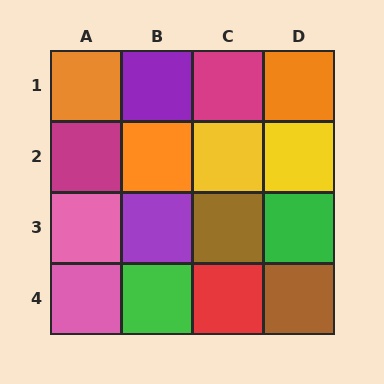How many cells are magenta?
2 cells are magenta.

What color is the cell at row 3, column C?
Brown.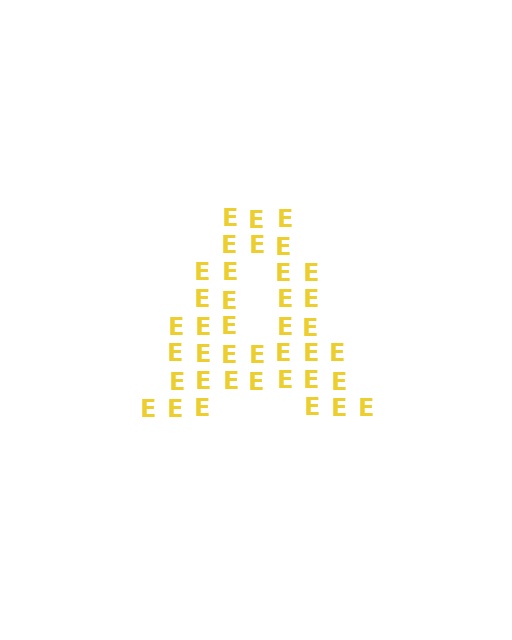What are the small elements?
The small elements are letter E's.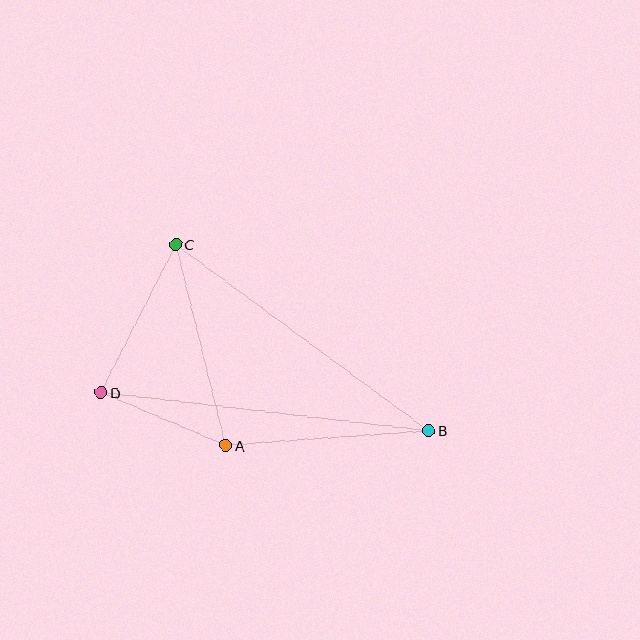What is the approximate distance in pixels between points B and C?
The distance between B and C is approximately 314 pixels.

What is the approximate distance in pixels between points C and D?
The distance between C and D is approximately 166 pixels.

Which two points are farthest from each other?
Points B and D are farthest from each other.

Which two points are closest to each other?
Points A and D are closest to each other.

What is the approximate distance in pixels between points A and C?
The distance between A and C is approximately 207 pixels.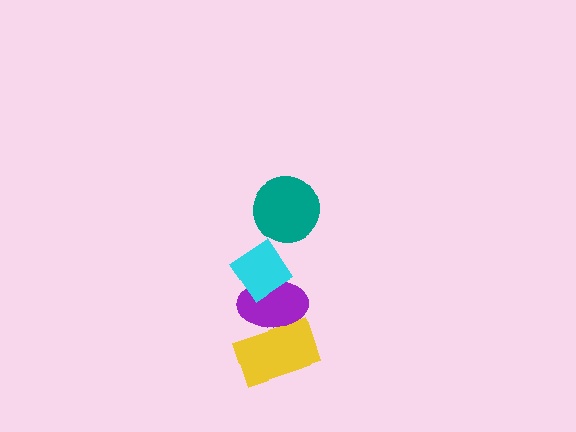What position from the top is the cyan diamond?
The cyan diamond is 2nd from the top.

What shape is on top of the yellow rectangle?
The purple ellipse is on top of the yellow rectangle.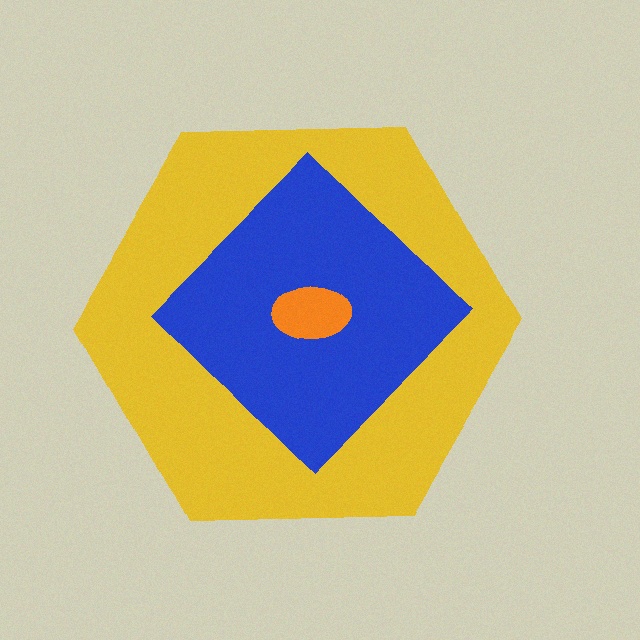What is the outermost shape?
The yellow hexagon.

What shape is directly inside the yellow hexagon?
The blue diamond.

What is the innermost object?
The orange ellipse.